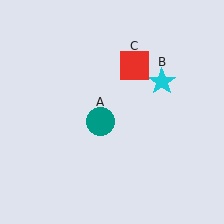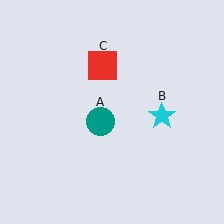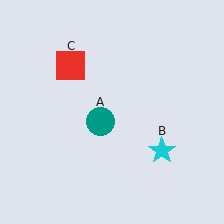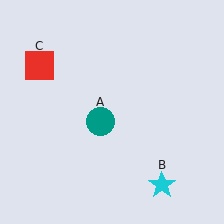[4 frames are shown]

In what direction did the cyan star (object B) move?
The cyan star (object B) moved down.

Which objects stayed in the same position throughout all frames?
Teal circle (object A) remained stationary.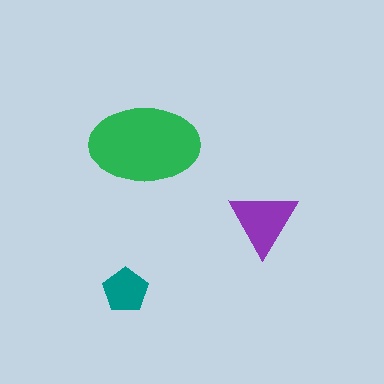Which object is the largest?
The green ellipse.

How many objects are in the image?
There are 3 objects in the image.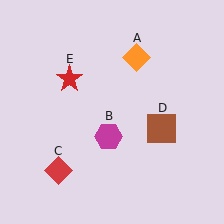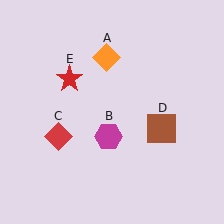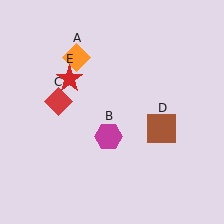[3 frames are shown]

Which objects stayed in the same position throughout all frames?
Magenta hexagon (object B) and brown square (object D) and red star (object E) remained stationary.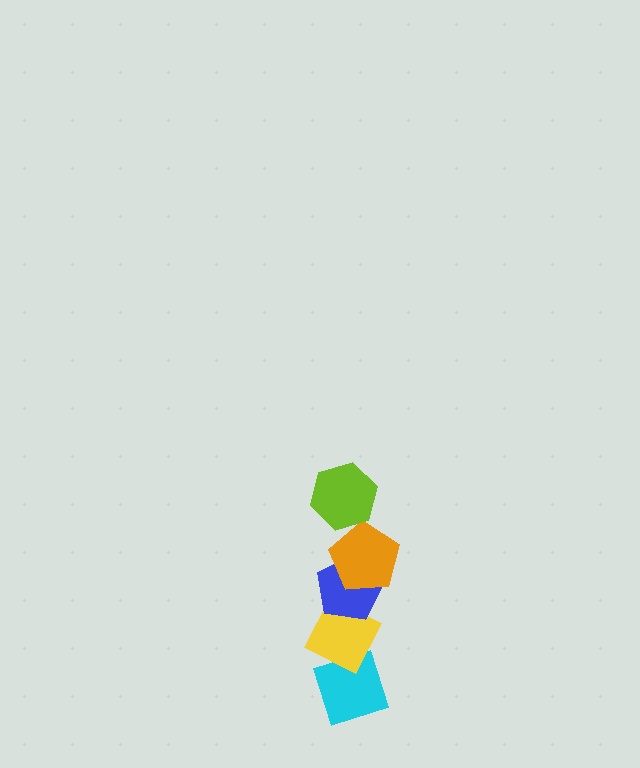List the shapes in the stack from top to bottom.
From top to bottom: the lime hexagon, the orange pentagon, the blue pentagon, the yellow diamond, the cyan diamond.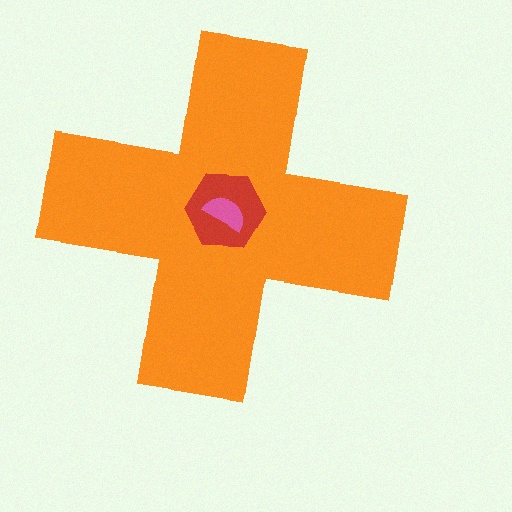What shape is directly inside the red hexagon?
The pink semicircle.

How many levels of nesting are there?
3.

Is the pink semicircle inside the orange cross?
Yes.